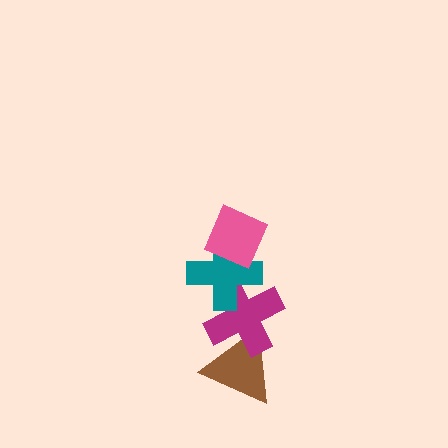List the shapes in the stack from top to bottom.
From top to bottom: the pink diamond, the teal cross, the magenta cross, the brown triangle.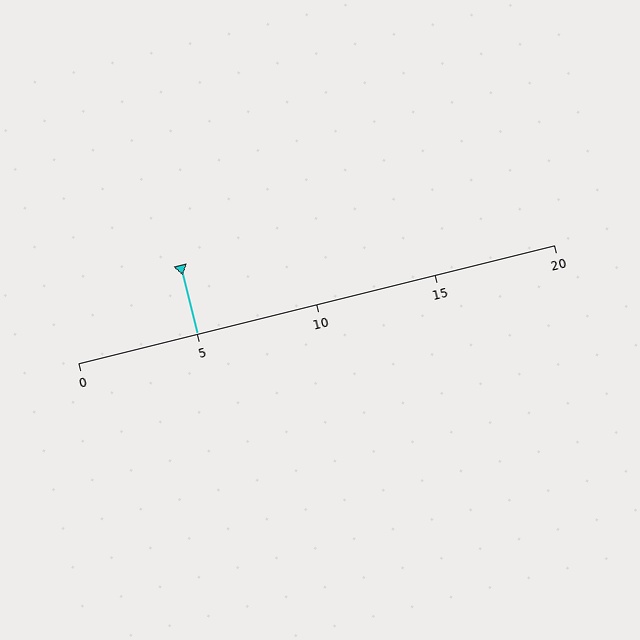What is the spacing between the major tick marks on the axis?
The major ticks are spaced 5 apart.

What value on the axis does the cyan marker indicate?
The marker indicates approximately 5.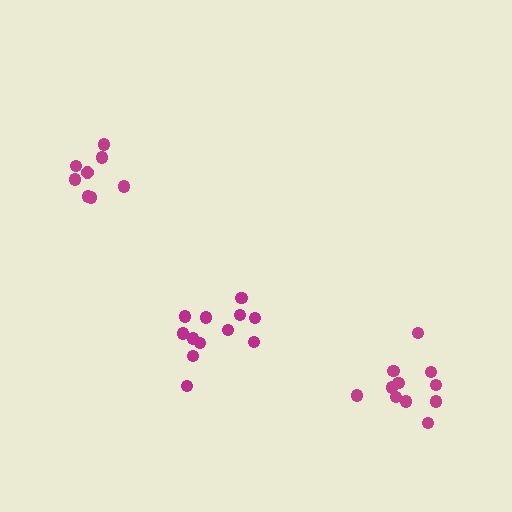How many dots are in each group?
Group 1: 12 dots, Group 2: 8 dots, Group 3: 11 dots (31 total).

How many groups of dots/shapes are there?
There are 3 groups.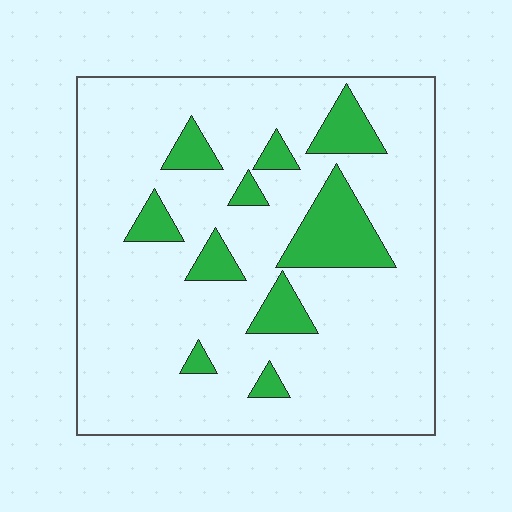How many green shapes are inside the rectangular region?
10.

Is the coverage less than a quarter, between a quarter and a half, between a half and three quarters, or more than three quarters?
Less than a quarter.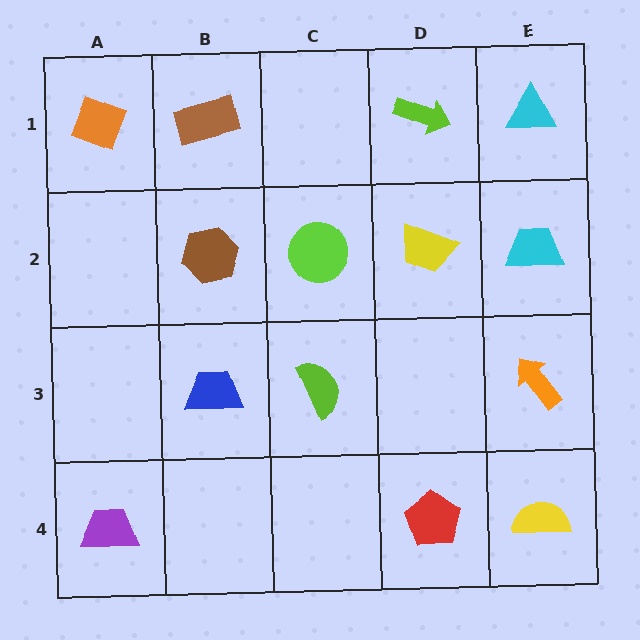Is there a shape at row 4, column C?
No, that cell is empty.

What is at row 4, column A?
A purple trapezoid.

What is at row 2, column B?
A brown hexagon.